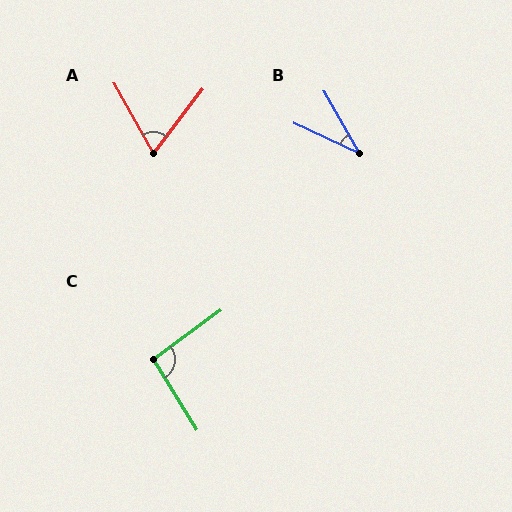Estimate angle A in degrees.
Approximately 67 degrees.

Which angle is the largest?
C, at approximately 95 degrees.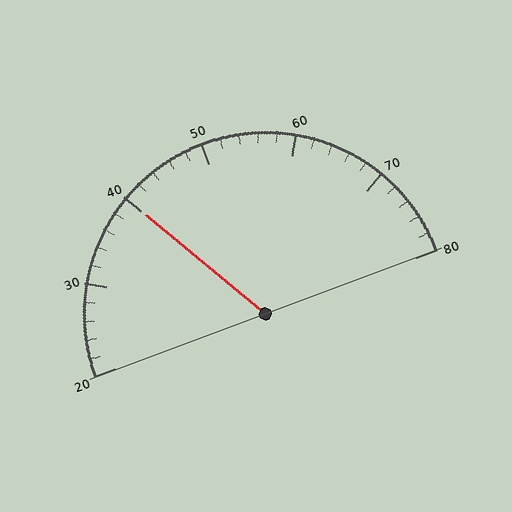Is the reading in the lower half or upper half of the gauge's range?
The reading is in the lower half of the range (20 to 80).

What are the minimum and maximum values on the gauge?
The gauge ranges from 20 to 80.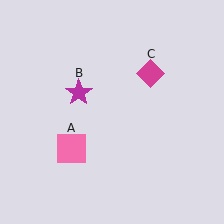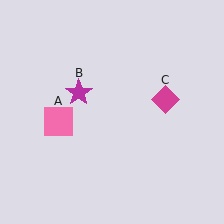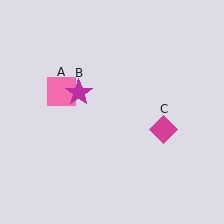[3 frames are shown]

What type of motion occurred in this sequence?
The pink square (object A), magenta diamond (object C) rotated clockwise around the center of the scene.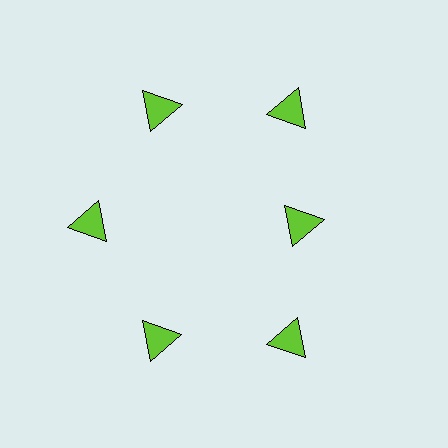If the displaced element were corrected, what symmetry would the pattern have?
It would have 6-fold rotational symmetry — the pattern would map onto itself every 60 degrees.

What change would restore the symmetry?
The symmetry would be restored by moving it outward, back onto the ring so that all 6 triangles sit at equal angles and equal distance from the center.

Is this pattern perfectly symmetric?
No. The 6 lime triangles are arranged in a ring, but one element near the 3 o'clock position is pulled inward toward the center, breaking the 6-fold rotational symmetry.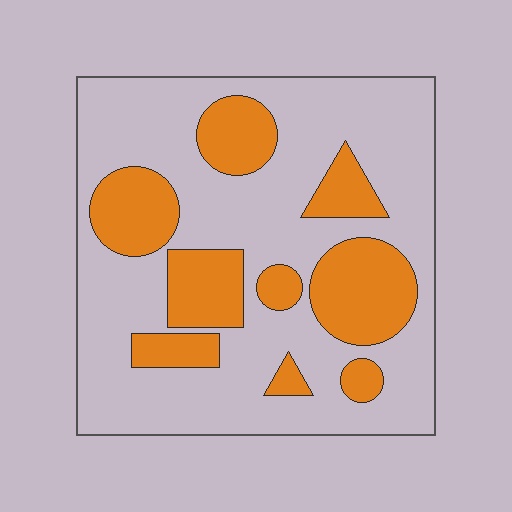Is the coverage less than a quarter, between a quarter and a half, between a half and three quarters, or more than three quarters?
Between a quarter and a half.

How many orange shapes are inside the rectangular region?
9.